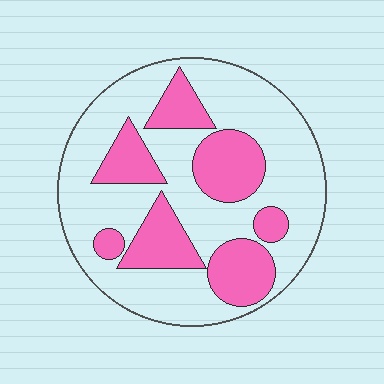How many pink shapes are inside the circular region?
7.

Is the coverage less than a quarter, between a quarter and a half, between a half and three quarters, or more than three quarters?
Between a quarter and a half.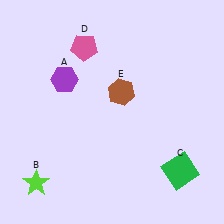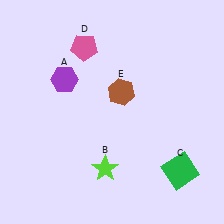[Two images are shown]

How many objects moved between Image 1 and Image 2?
1 object moved between the two images.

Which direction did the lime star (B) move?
The lime star (B) moved right.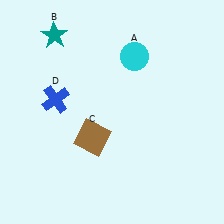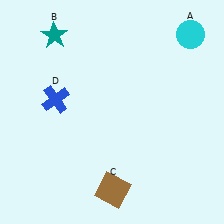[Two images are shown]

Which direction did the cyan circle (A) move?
The cyan circle (A) moved right.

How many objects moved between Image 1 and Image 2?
2 objects moved between the two images.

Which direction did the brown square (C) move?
The brown square (C) moved down.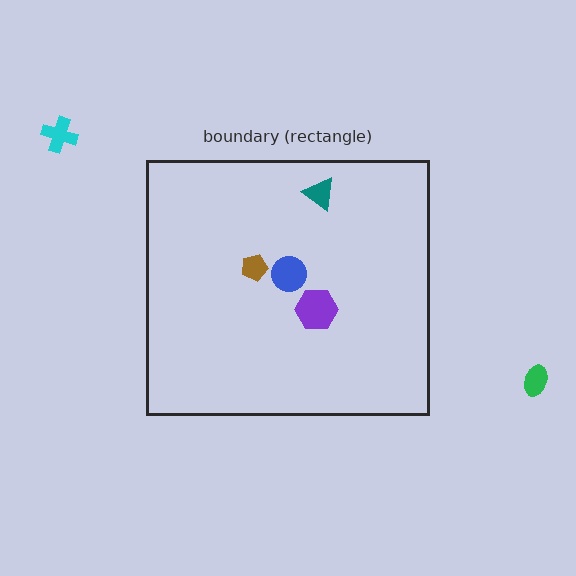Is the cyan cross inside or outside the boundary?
Outside.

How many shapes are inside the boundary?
4 inside, 2 outside.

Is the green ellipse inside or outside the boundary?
Outside.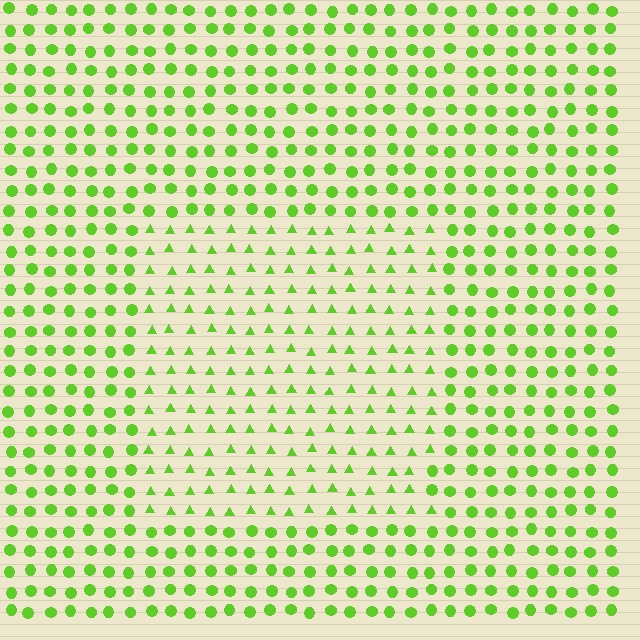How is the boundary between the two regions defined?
The boundary is defined by a change in element shape: triangles inside vs. circles outside. All elements share the same color and spacing.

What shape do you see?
I see a rectangle.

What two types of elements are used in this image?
The image uses triangles inside the rectangle region and circles outside it.